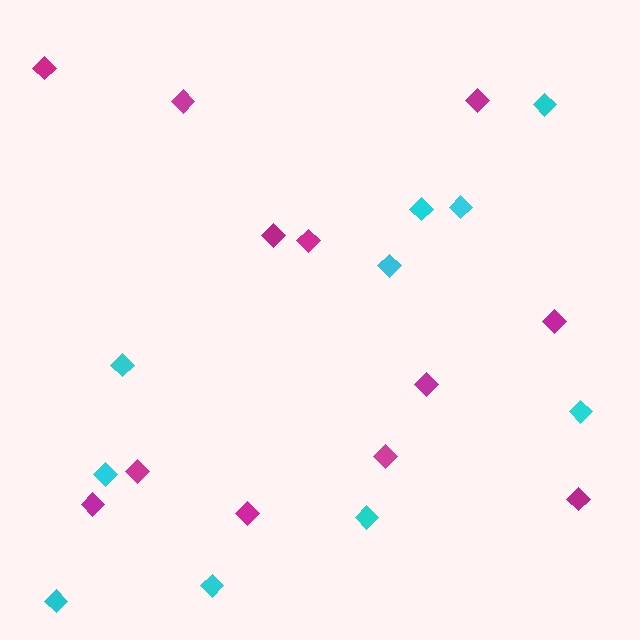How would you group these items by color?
There are 2 groups: one group of magenta diamonds (12) and one group of cyan diamonds (10).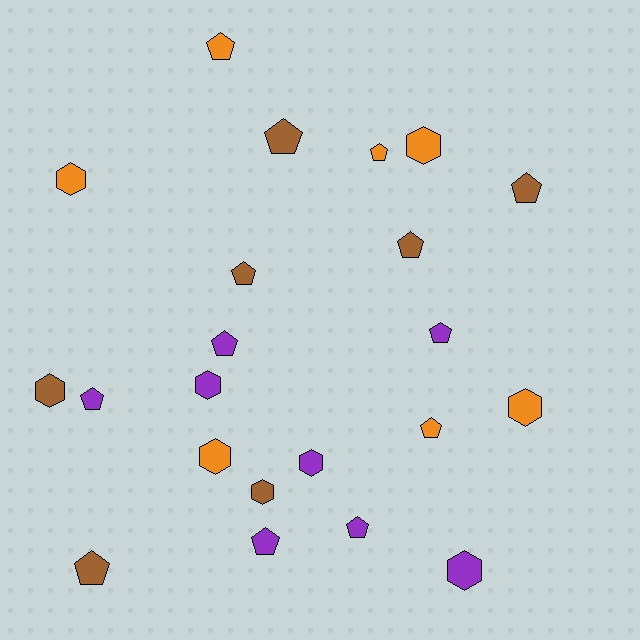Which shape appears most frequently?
Pentagon, with 13 objects.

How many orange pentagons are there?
There are 3 orange pentagons.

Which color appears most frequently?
Purple, with 8 objects.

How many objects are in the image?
There are 22 objects.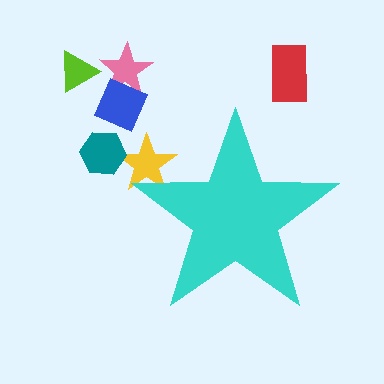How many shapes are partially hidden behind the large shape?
1 shape is partially hidden.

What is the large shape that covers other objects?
A cyan star.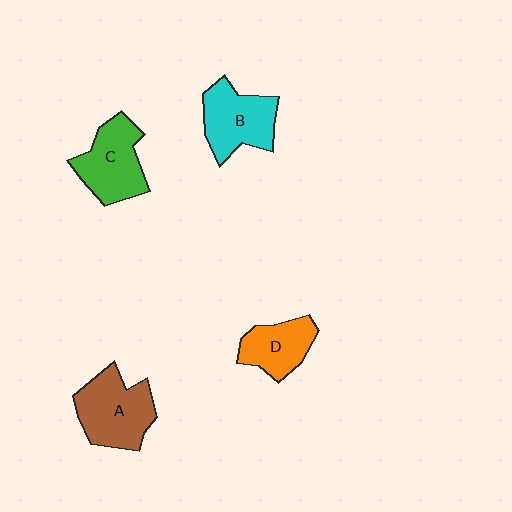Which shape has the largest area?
Shape A (brown).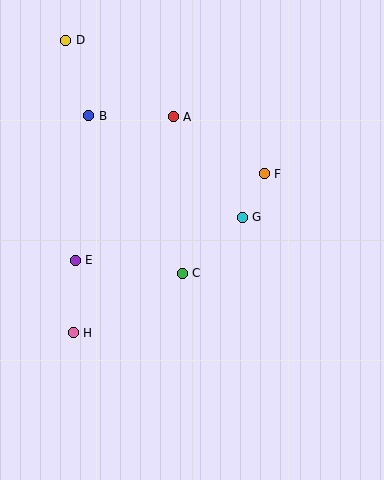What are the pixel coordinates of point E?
Point E is at (75, 260).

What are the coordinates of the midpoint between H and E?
The midpoint between H and E is at (74, 296).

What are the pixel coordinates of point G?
Point G is at (242, 217).